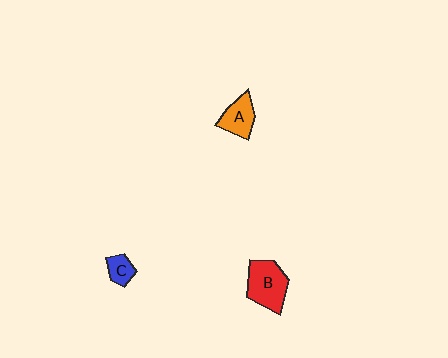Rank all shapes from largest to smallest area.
From largest to smallest: B (red), A (orange), C (blue).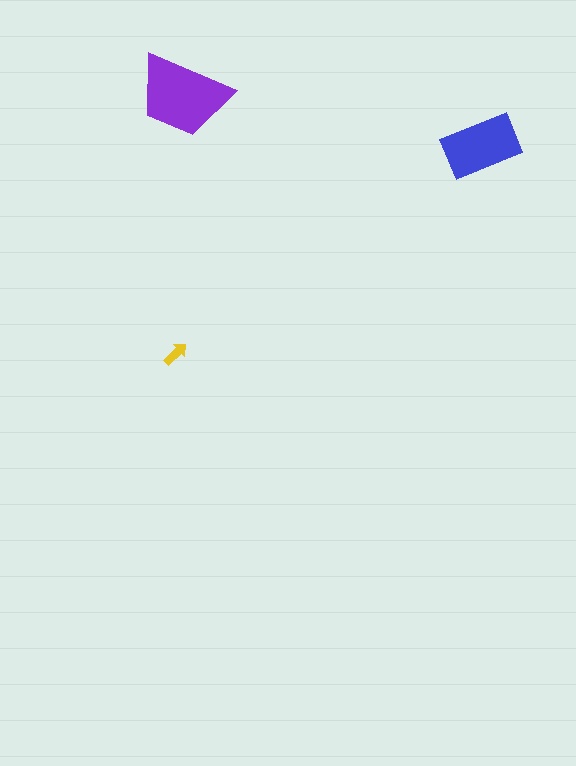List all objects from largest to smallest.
The purple trapezoid, the blue rectangle, the yellow arrow.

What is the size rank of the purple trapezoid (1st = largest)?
1st.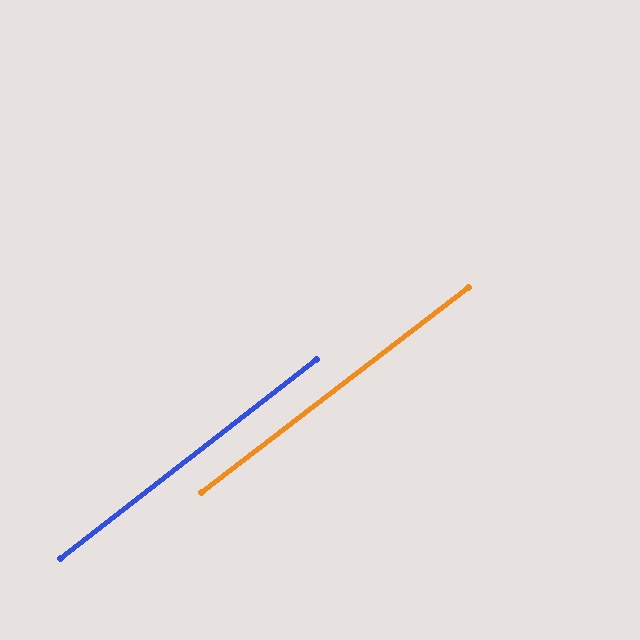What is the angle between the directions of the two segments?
Approximately 0 degrees.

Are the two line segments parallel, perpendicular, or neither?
Parallel — their directions differ by only 0.3°.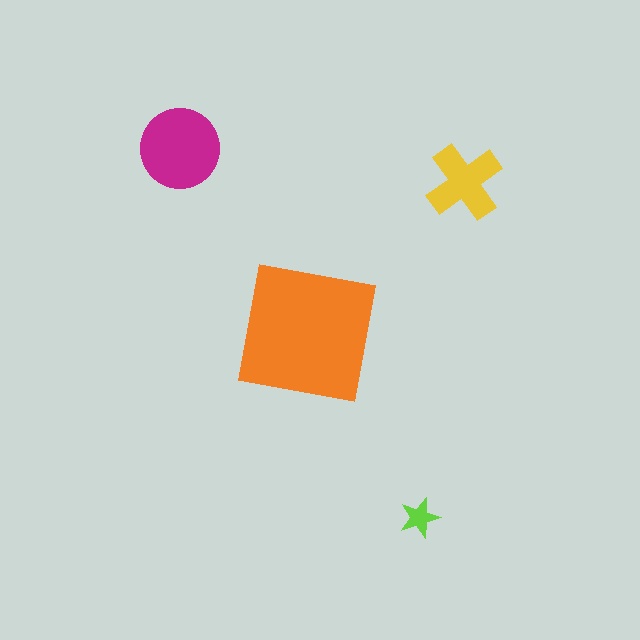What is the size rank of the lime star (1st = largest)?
4th.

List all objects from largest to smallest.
The orange square, the magenta circle, the yellow cross, the lime star.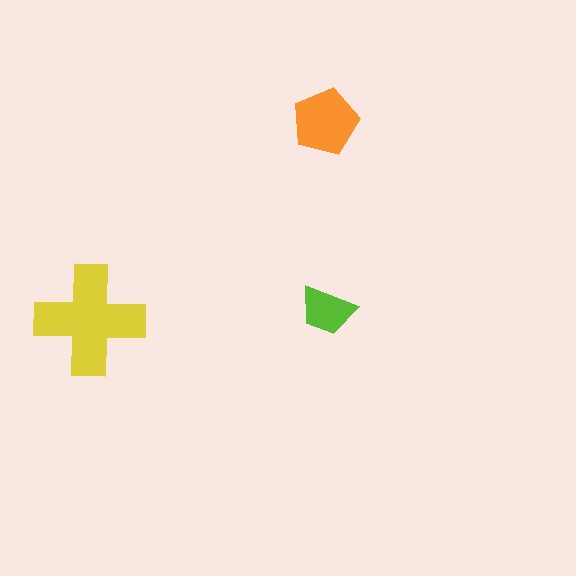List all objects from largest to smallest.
The yellow cross, the orange pentagon, the lime trapezoid.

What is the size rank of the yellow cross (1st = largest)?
1st.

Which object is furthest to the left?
The yellow cross is leftmost.